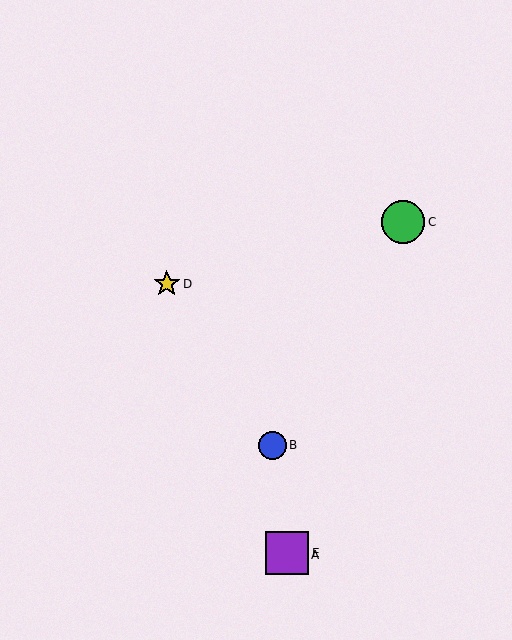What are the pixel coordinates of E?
Object E is at (287, 553).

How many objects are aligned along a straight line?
3 objects (A, D, E) are aligned along a straight line.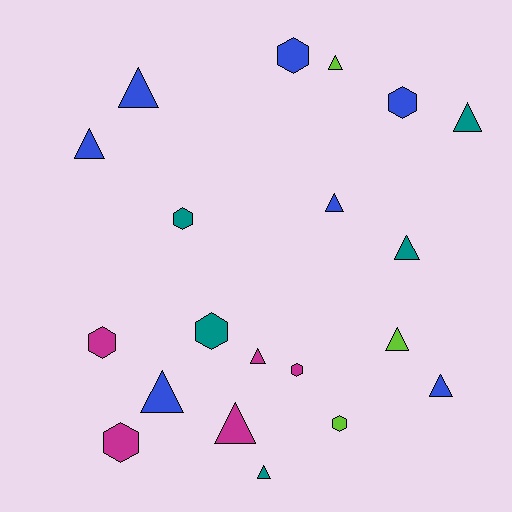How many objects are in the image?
There are 20 objects.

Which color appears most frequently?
Blue, with 7 objects.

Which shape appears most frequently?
Triangle, with 12 objects.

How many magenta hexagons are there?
There are 3 magenta hexagons.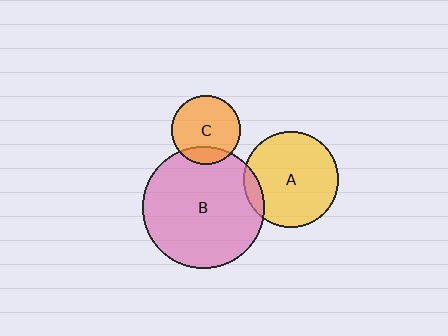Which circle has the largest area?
Circle B (pink).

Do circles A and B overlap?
Yes.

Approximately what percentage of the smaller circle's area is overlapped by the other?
Approximately 10%.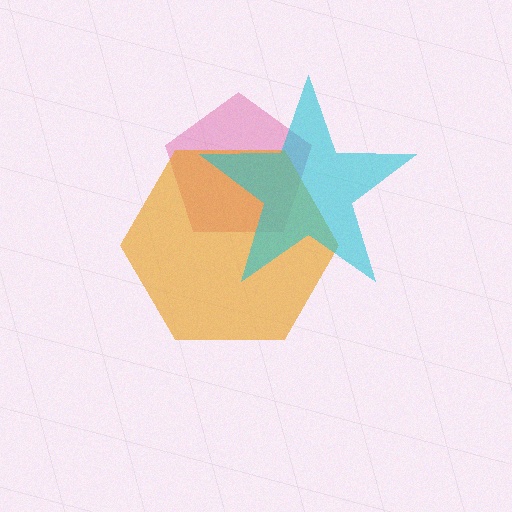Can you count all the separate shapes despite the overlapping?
Yes, there are 3 separate shapes.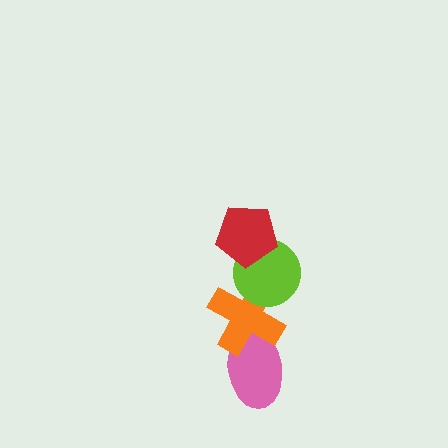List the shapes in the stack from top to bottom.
From top to bottom: the red pentagon, the lime circle, the orange cross, the pink ellipse.